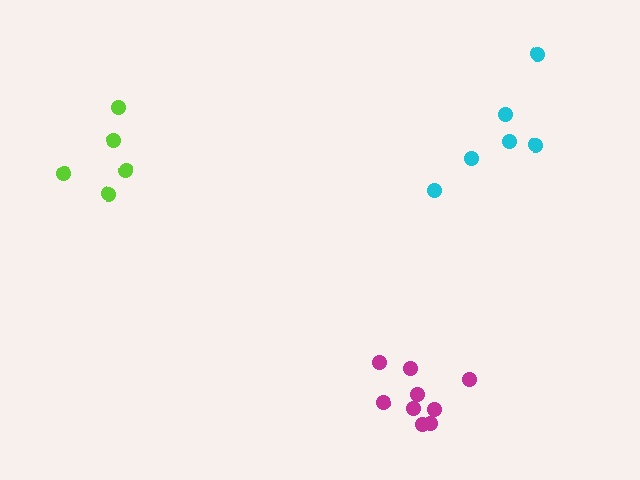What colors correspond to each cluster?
The clusters are colored: cyan, lime, magenta.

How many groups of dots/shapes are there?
There are 3 groups.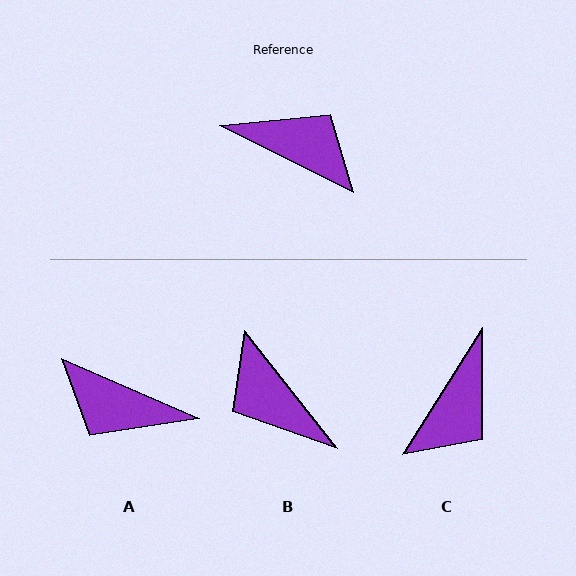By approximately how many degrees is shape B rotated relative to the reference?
Approximately 155 degrees counter-clockwise.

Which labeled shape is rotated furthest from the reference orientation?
A, about 177 degrees away.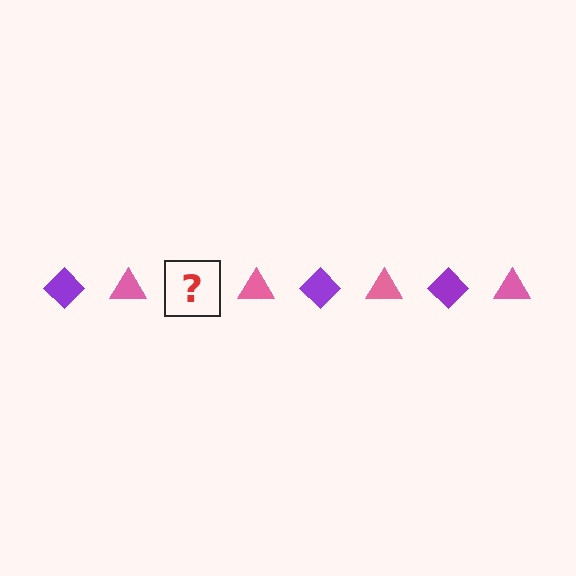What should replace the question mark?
The question mark should be replaced with a purple diamond.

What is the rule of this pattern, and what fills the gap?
The rule is that the pattern alternates between purple diamond and pink triangle. The gap should be filled with a purple diamond.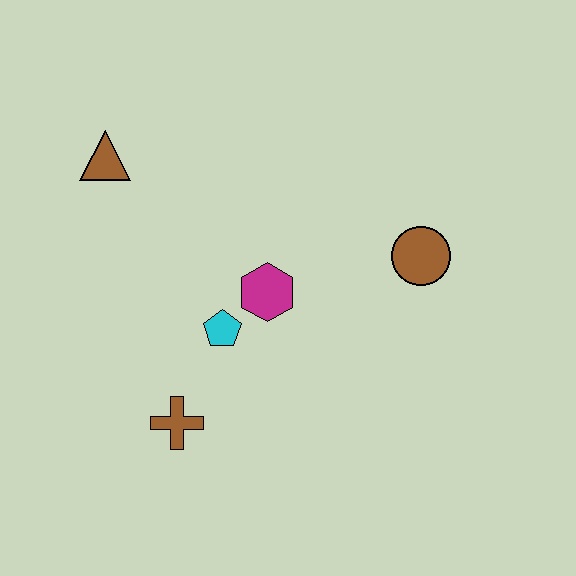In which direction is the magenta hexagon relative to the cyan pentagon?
The magenta hexagon is to the right of the cyan pentagon.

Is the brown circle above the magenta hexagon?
Yes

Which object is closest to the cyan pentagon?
The magenta hexagon is closest to the cyan pentagon.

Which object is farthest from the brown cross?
The brown circle is farthest from the brown cross.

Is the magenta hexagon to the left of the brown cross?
No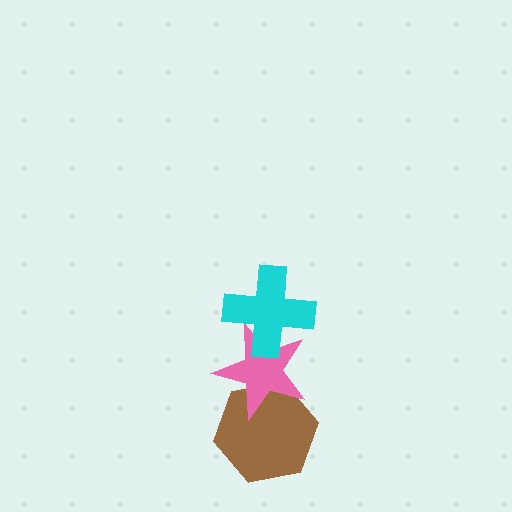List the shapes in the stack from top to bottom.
From top to bottom: the cyan cross, the pink star, the brown hexagon.